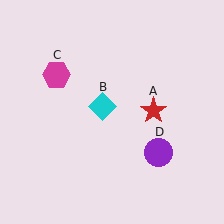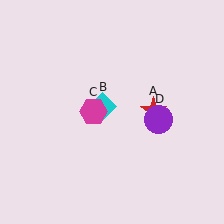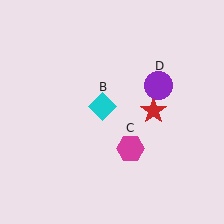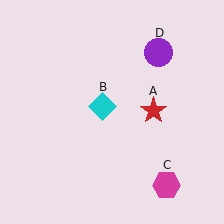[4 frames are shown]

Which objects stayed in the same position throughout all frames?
Red star (object A) and cyan diamond (object B) remained stationary.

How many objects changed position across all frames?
2 objects changed position: magenta hexagon (object C), purple circle (object D).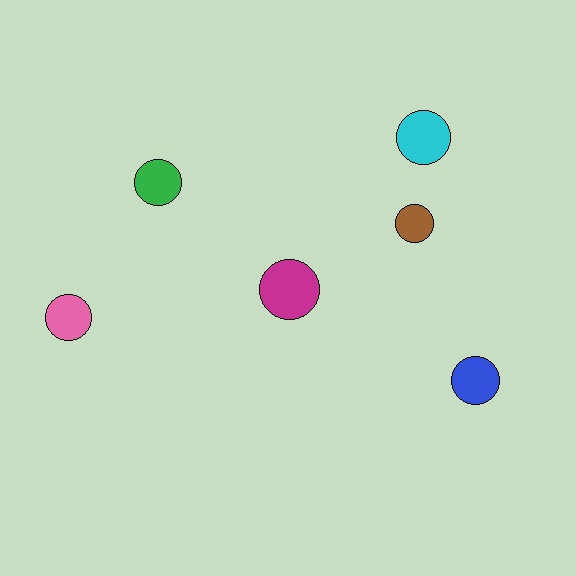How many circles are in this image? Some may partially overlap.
There are 6 circles.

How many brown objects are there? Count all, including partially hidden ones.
There is 1 brown object.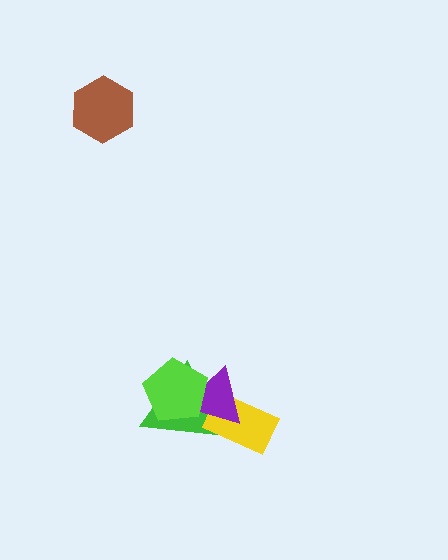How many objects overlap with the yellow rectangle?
2 objects overlap with the yellow rectangle.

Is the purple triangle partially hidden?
Yes, it is partially covered by another shape.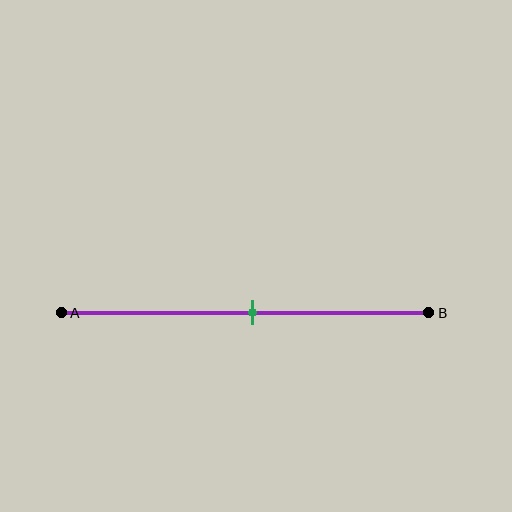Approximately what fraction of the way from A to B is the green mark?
The green mark is approximately 50% of the way from A to B.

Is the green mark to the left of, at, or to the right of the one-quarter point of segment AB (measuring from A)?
The green mark is to the right of the one-quarter point of segment AB.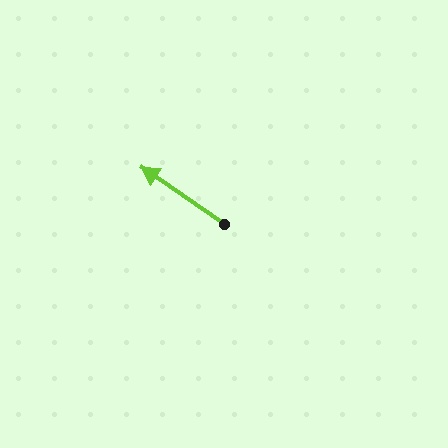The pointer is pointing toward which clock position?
Roughly 10 o'clock.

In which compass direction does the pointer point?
Northwest.